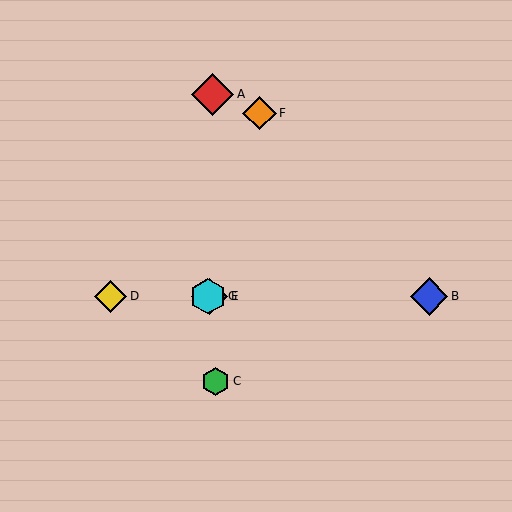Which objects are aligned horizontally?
Objects B, D, E, G are aligned horizontally.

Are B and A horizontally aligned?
No, B is at y≈296 and A is at y≈94.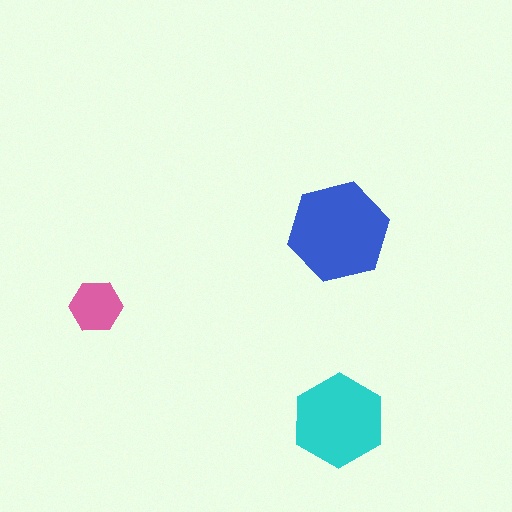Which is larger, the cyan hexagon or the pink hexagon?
The cyan one.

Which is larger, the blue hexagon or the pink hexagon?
The blue one.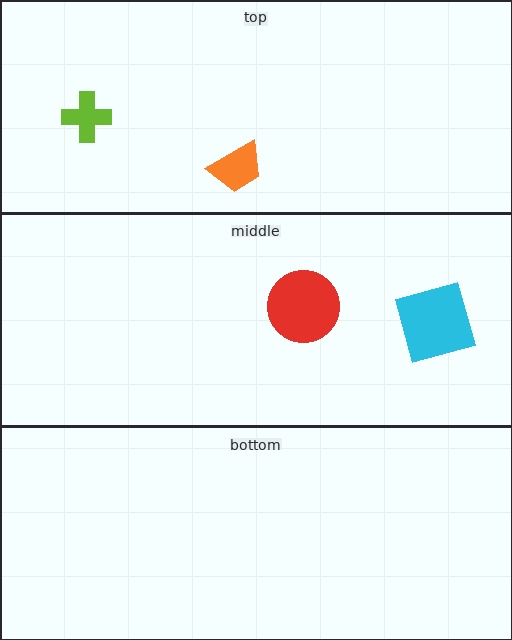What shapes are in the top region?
The lime cross, the orange trapezoid.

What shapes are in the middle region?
The red circle, the cyan square.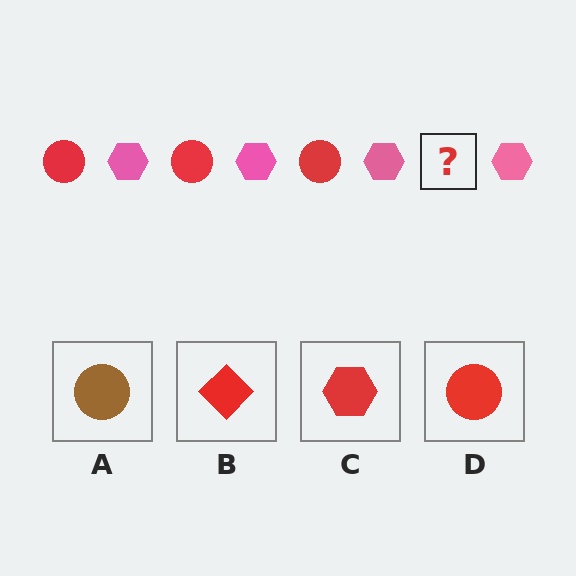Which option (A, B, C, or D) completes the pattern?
D.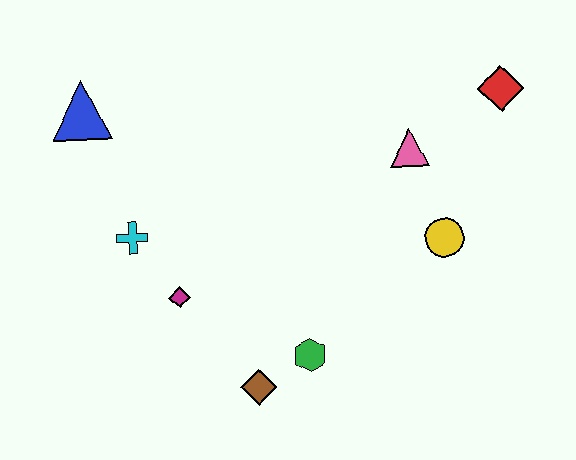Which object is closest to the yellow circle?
The pink triangle is closest to the yellow circle.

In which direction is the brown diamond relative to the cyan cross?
The brown diamond is below the cyan cross.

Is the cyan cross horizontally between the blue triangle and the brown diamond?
Yes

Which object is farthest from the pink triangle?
The blue triangle is farthest from the pink triangle.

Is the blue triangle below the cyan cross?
No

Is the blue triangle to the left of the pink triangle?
Yes